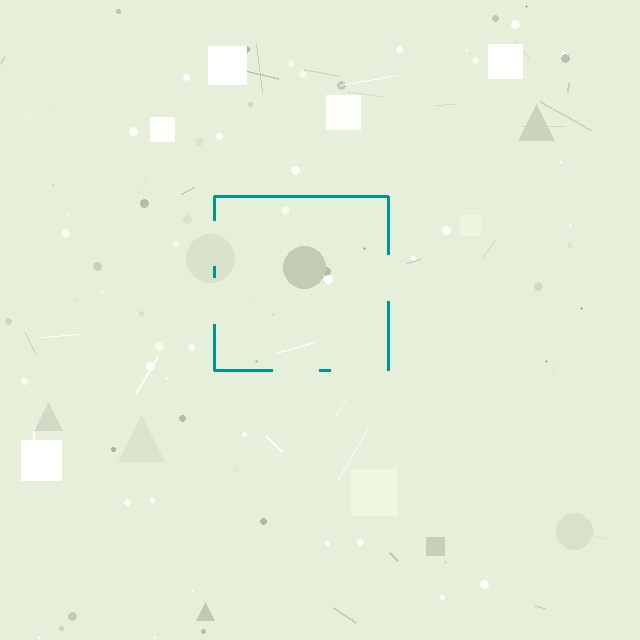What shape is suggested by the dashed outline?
The dashed outline suggests a square.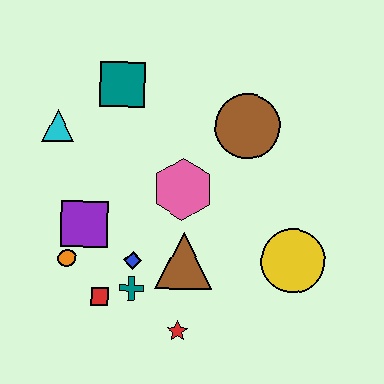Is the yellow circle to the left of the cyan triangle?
No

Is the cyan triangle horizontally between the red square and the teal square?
No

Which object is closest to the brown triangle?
The blue diamond is closest to the brown triangle.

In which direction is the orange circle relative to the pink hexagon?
The orange circle is to the left of the pink hexagon.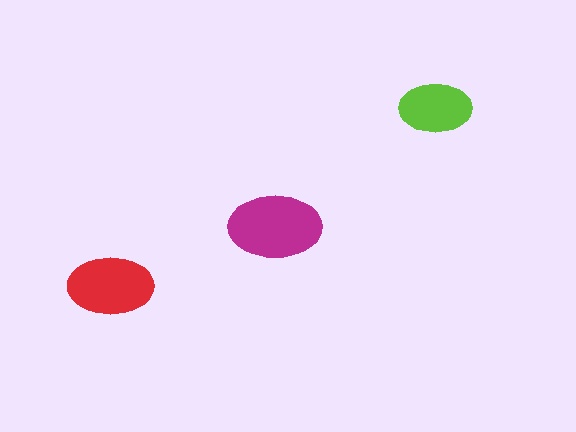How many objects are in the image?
There are 3 objects in the image.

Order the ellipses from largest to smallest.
the magenta one, the red one, the lime one.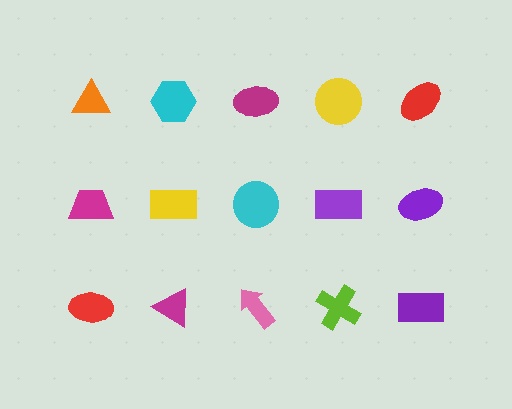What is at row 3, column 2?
A magenta triangle.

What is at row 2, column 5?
A purple ellipse.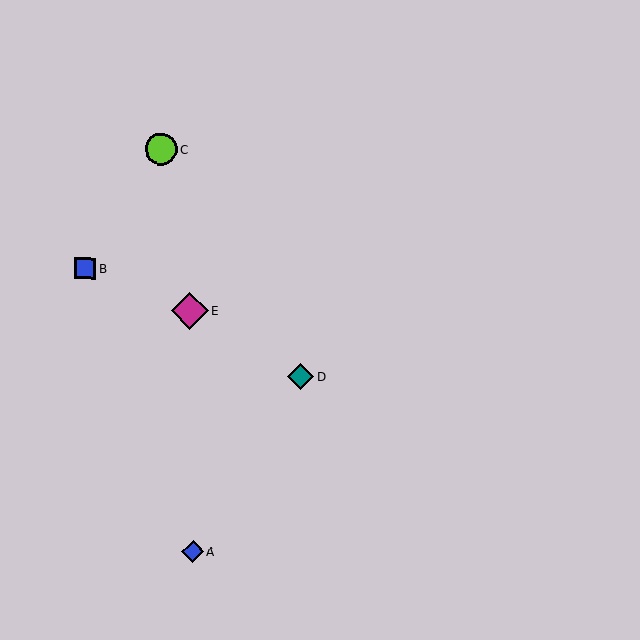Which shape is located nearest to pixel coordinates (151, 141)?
The lime circle (labeled C) at (161, 149) is nearest to that location.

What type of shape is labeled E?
Shape E is a magenta diamond.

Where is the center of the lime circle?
The center of the lime circle is at (161, 149).